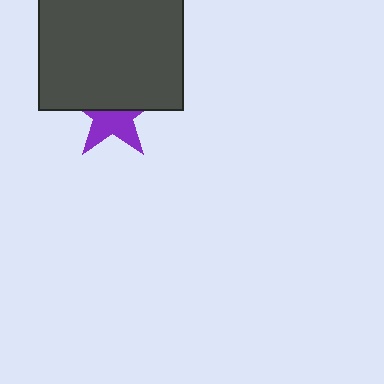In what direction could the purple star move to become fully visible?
The purple star could move down. That would shift it out from behind the dark gray square entirely.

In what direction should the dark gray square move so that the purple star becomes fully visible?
The dark gray square should move up. That is the shortest direction to clear the overlap and leave the purple star fully visible.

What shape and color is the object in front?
The object in front is a dark gray square.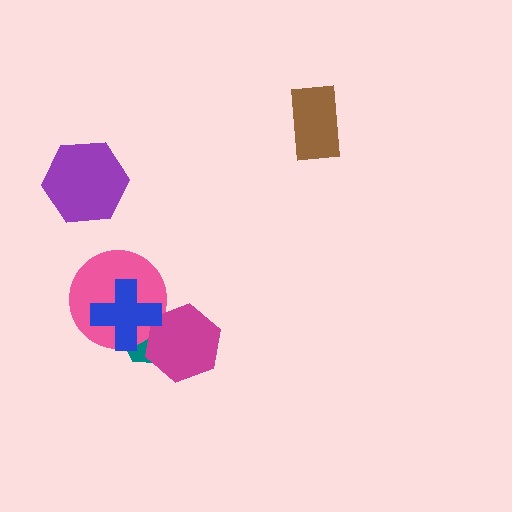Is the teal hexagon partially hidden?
Yes, it is partially covered by another shape.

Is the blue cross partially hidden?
No, no other shape covers it.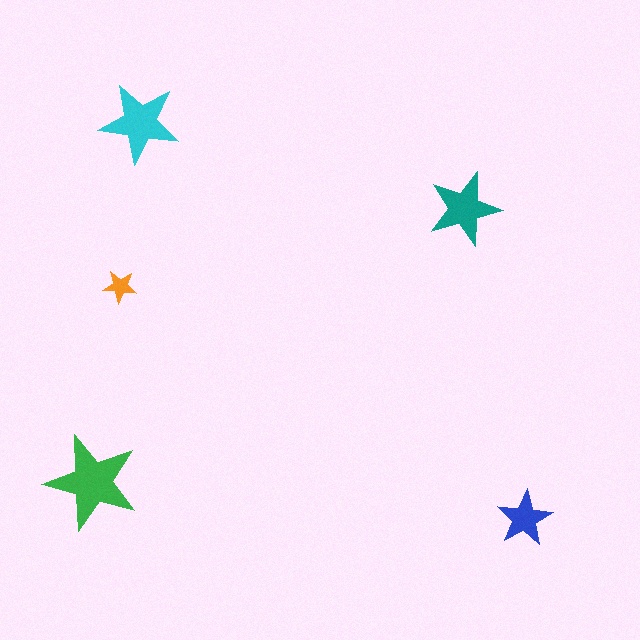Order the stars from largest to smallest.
the green one, the cyan one, the teal one, the blue one, the orange one.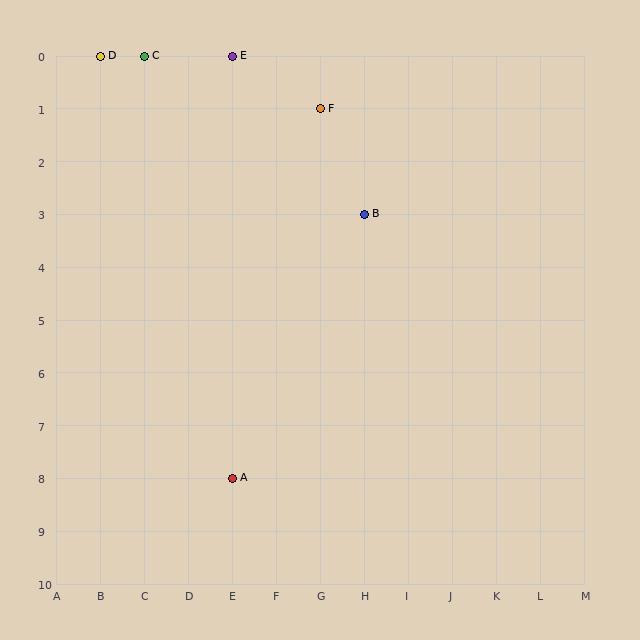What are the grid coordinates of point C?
Point C is at grid coordinates (C, 0).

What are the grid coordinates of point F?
Point F is at grid coordinates (G, 1).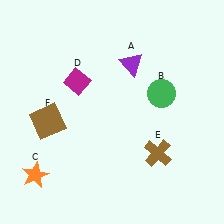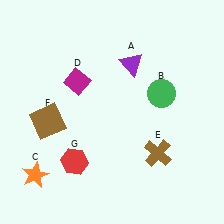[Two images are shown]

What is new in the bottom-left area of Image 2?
A red hexagon (G) was added in the bottom-left area of Image 2.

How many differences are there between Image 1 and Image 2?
There is 1 difference between the two images.